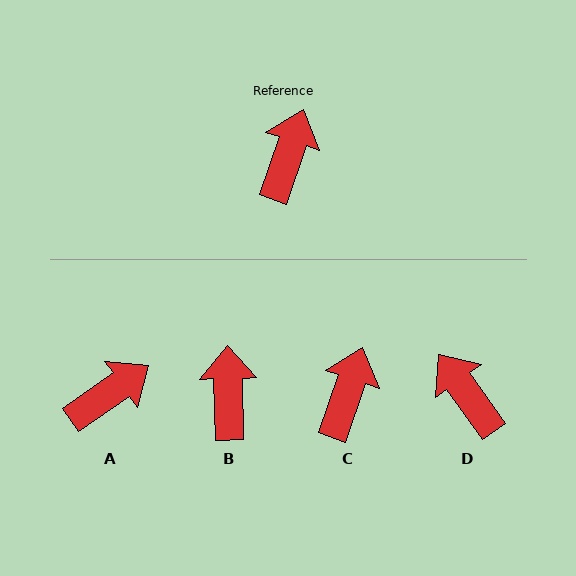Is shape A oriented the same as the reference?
No, it is off by about 36 degrees.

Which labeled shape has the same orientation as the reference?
C.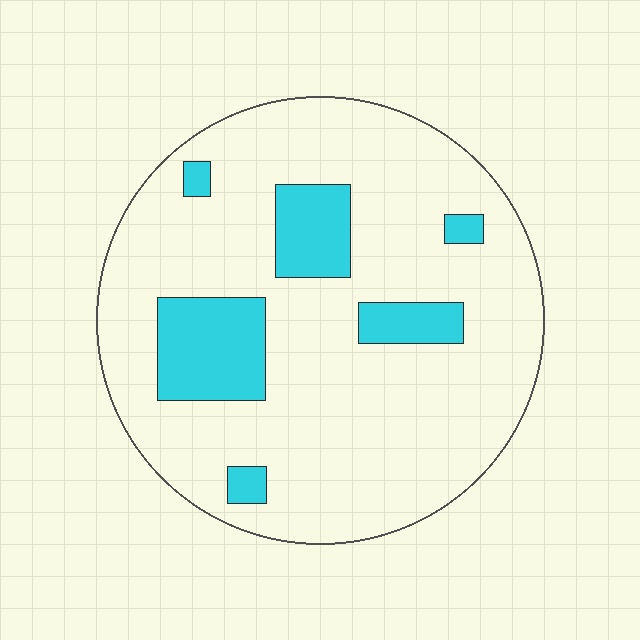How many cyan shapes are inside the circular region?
6.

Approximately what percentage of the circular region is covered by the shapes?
Approximately 15%.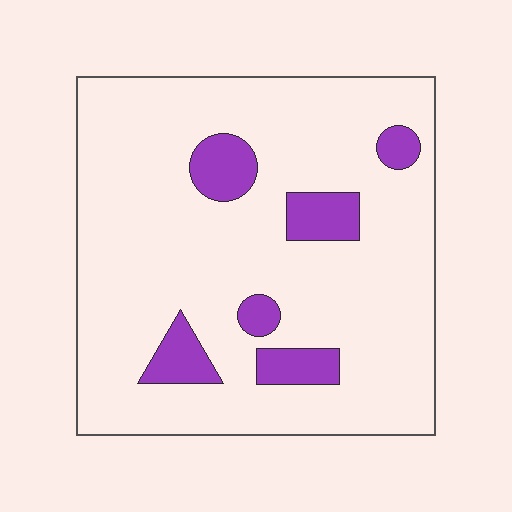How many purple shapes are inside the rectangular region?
6.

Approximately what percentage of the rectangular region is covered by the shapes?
Approximately 15%.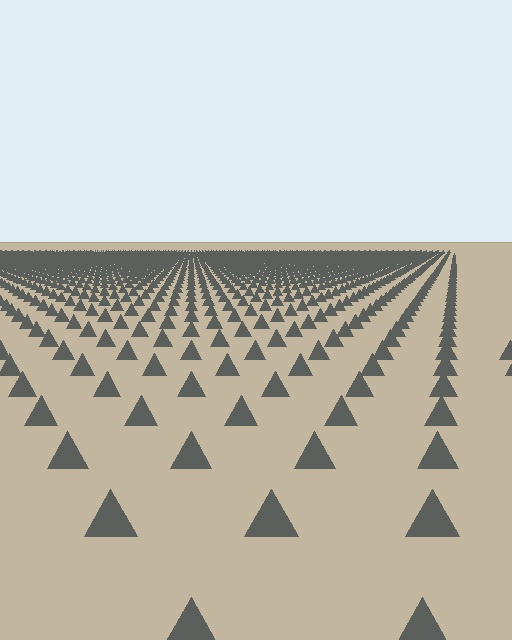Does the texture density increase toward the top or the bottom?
Density increases toward the top.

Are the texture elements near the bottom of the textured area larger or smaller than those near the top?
Larger. Near the bottom, elements are closer to the viewer and appear at a bigger on-screen size.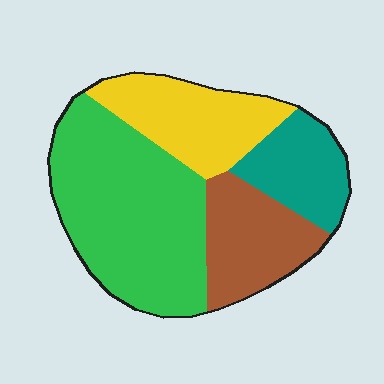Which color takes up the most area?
Green, at roughly 45%.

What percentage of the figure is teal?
Teal covers 15% of the figure.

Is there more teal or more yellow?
Yellow.